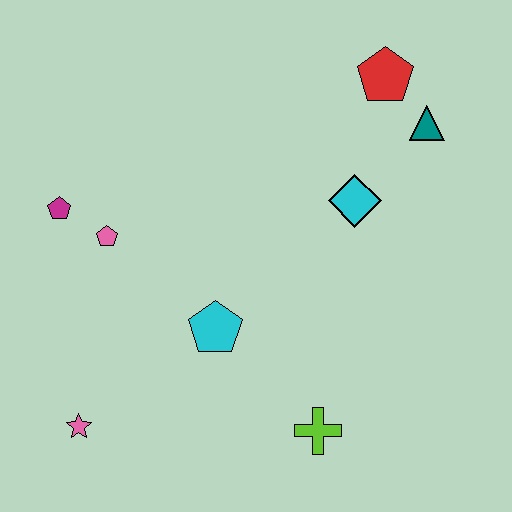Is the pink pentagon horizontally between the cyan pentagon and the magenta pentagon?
Yes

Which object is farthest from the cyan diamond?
The pink star is farthest from the cyan diamond.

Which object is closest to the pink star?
The cyan pentagon is closest to the pink star.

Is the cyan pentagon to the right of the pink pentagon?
Yes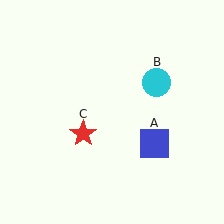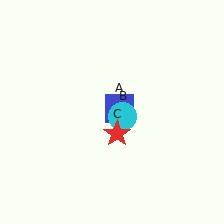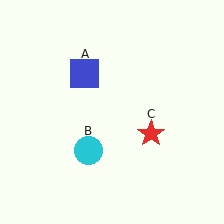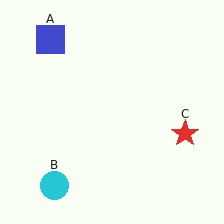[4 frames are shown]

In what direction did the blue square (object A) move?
The blue square (object A) moved up and to the left.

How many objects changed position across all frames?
3 objects changed position: blue square (object A), cyan circle (object B), red star (object C).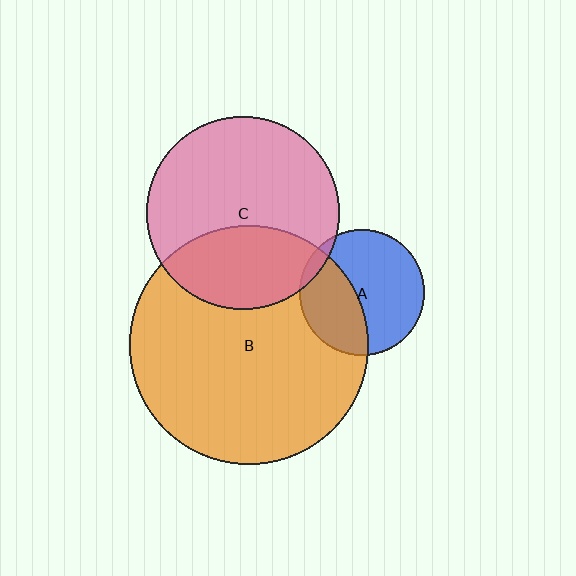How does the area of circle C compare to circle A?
Approximately 2.4 times.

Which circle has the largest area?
Circle B (orange).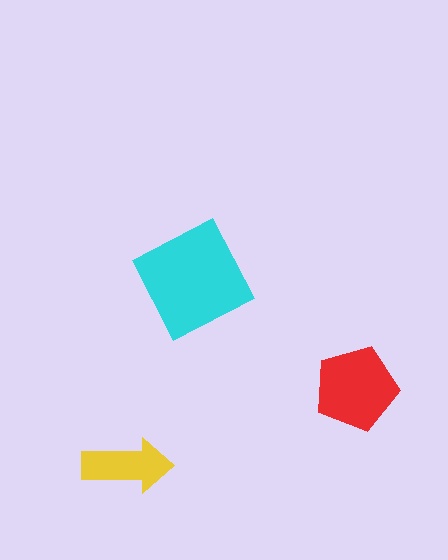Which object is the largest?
The cyan square.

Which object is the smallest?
The yellow arrow.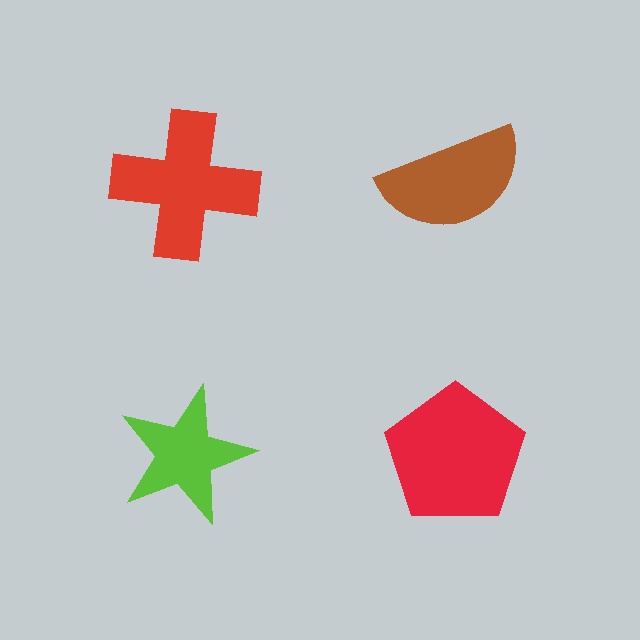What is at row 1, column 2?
A brown semicircle.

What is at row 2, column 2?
A red pentagon.